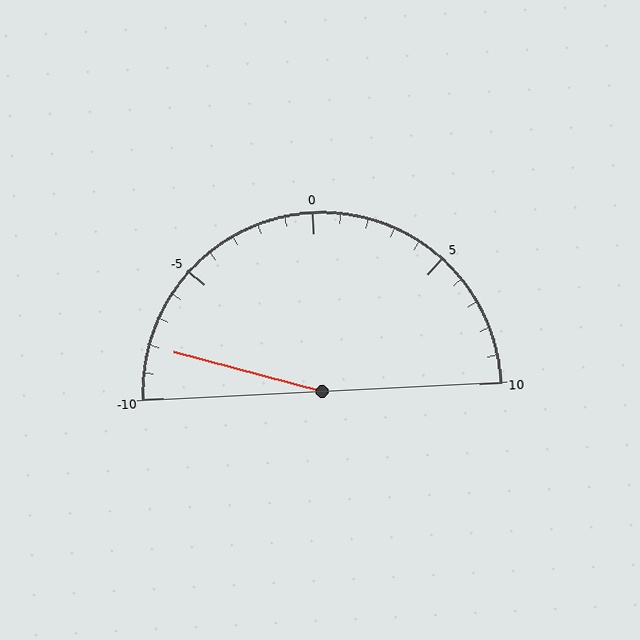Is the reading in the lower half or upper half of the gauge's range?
The reading is in the lower half of the range (-10 to 10).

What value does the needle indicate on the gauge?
The needle indicates approximately -8.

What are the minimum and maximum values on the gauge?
The gauge ranges from -10 to 10.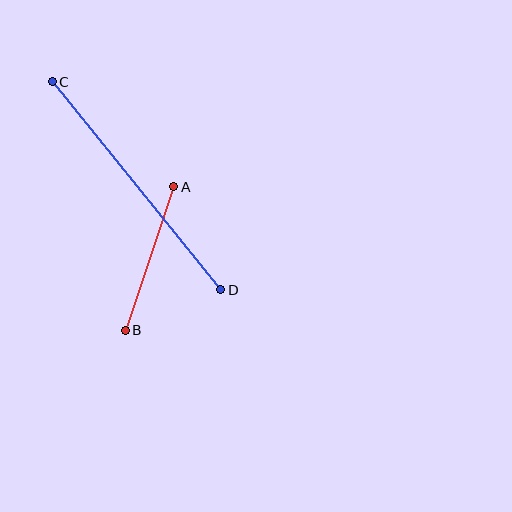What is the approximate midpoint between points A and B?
The midpoint is at approximately (150, 259) pixels.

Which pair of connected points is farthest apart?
Points C and D are farthest apart.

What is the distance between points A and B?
The distance is approximately 152 pixels.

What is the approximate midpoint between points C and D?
The midpoint is at approximately (137, 186) pixels.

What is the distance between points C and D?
The distance is approximately 268 pixels.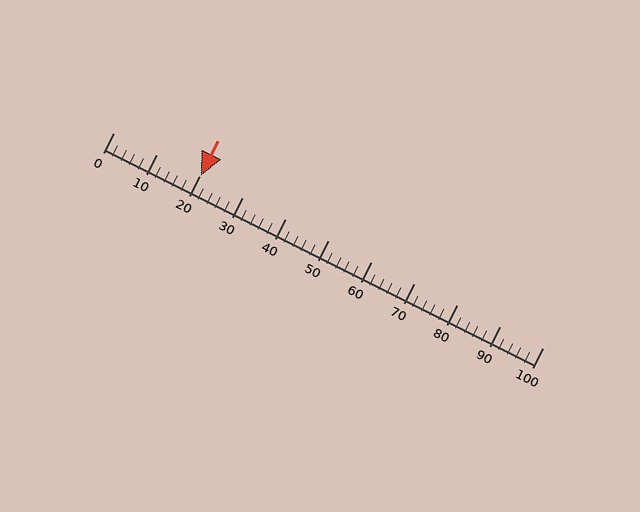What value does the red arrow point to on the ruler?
The red arrow points to approximately 20.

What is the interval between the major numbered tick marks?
The major tick marks are spaced 10 units apart.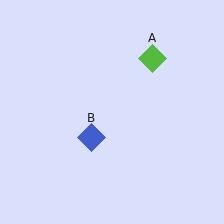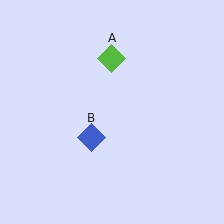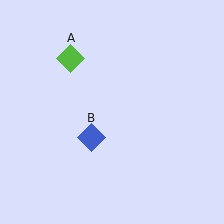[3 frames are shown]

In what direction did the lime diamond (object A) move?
The lime diamond (object A) moved left.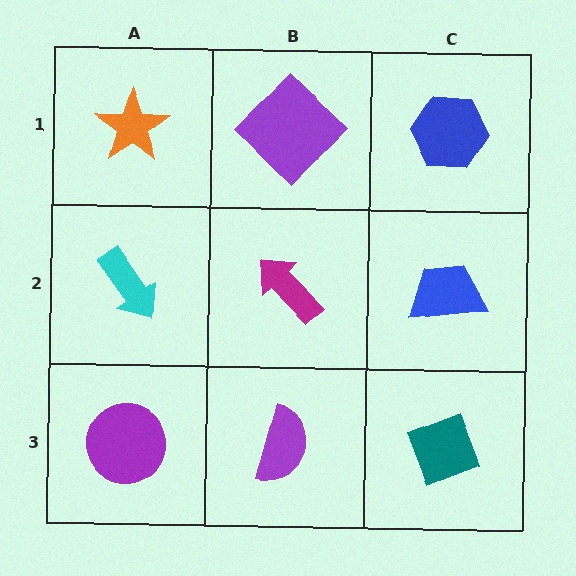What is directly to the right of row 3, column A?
A purple semicircle.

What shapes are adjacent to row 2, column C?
A blue hexagon (row 1, column C), a teal diamond (row 3, column C), a magenta arrow (row 2, column B).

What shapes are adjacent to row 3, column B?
A magenta arrow (row 2, column B), a purple circle (row 3, column A), a teal diamond (row 3, column C).